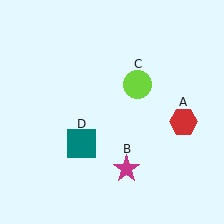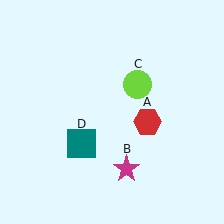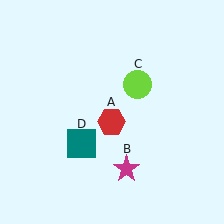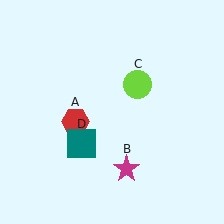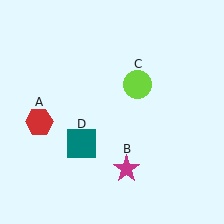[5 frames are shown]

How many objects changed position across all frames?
1 object changed position: red hexagon (object A).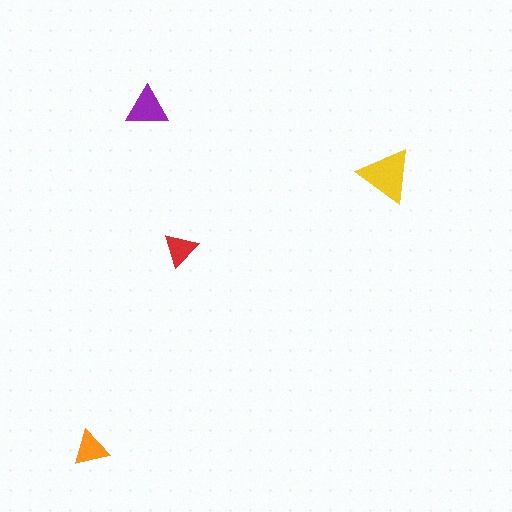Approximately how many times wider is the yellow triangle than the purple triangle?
About 1.5 times wider.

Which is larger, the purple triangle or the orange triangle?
The purple one.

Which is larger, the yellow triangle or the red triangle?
The yellow one.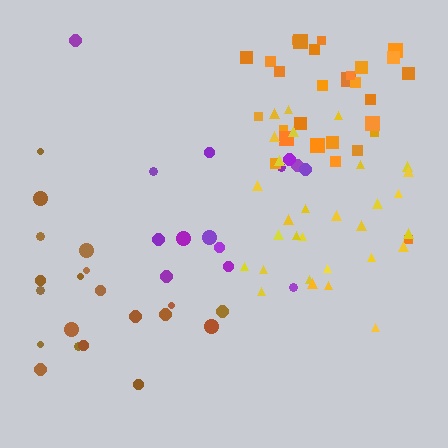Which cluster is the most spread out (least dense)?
Purple.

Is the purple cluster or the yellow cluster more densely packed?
Yellow.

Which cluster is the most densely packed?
Yellow.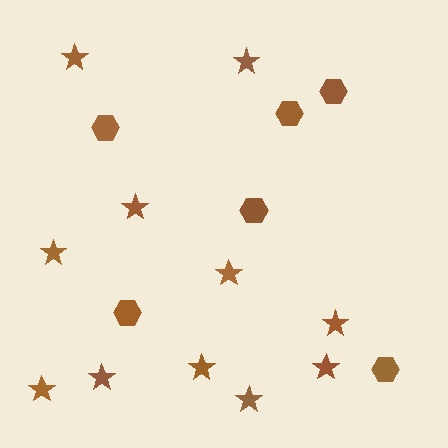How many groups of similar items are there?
There are 2 groups: one group of hexagons (6) and one group of stars (11).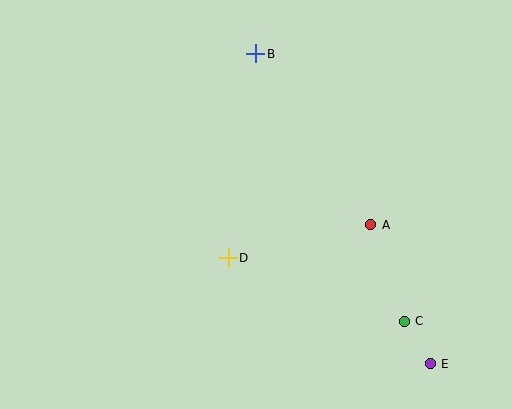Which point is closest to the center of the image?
Point D at (228, 258) is closest to the center.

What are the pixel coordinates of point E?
Point E is at (430, 364).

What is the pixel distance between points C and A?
The distance between C and A is 102 pixels.